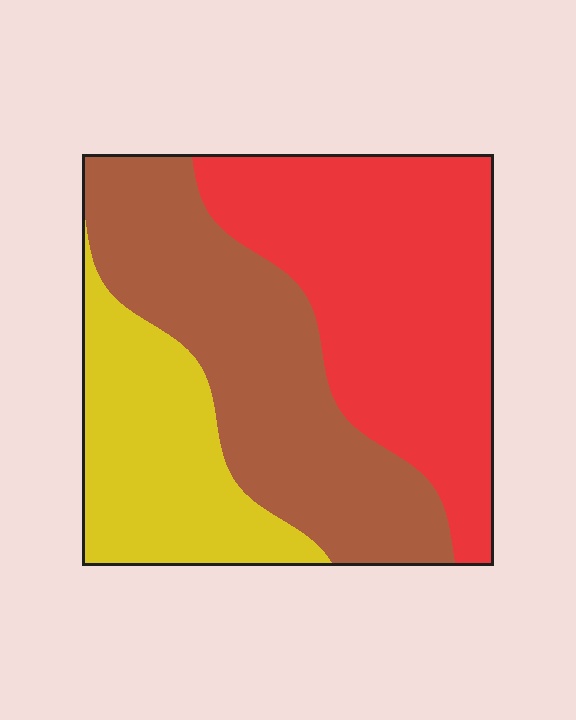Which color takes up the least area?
Yellow, at roughly 25%.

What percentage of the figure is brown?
Brown covers 36% of the figure.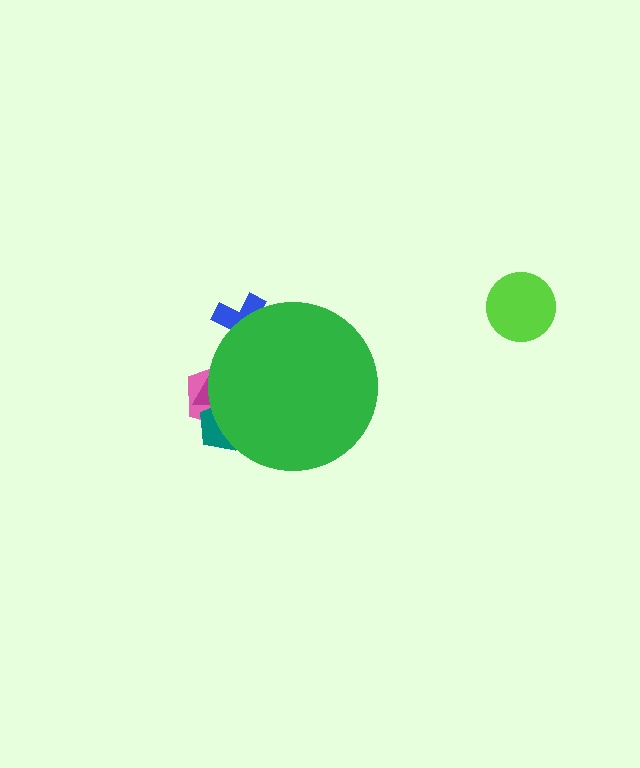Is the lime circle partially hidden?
No, the lime circle is fully visible.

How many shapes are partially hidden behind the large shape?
4 shapes are partially hidden.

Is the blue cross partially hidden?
Yes, the blue cross is partially hidden behind the green circle.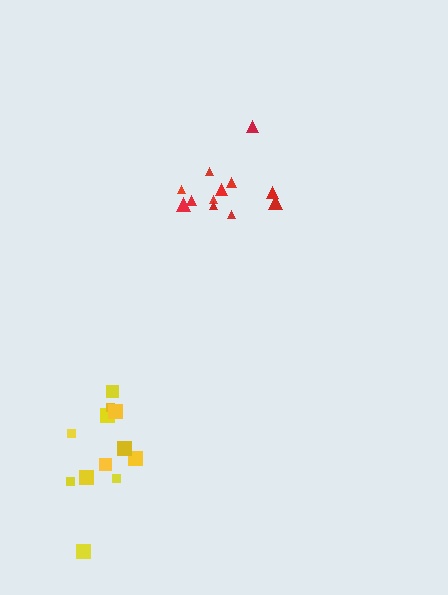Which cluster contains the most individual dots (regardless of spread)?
Red (12).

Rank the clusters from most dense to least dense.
red, yellow.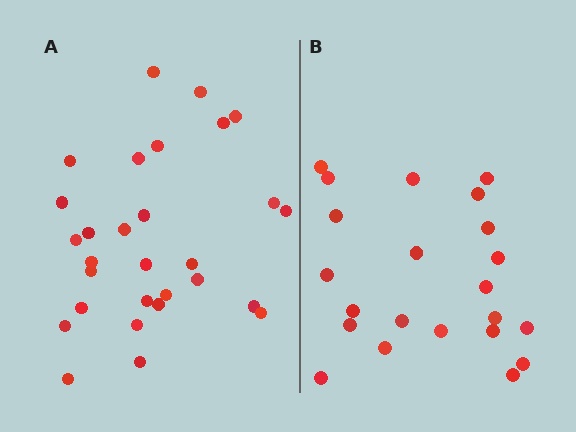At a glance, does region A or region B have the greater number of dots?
Region A (the left region) has more dots.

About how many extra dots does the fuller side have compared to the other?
Region A has roughly 8 or so more dots than region B.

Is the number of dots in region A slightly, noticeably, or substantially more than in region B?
Region A has noticeably more, but not dramatically so. The ratio is roughly 1.3 to 1.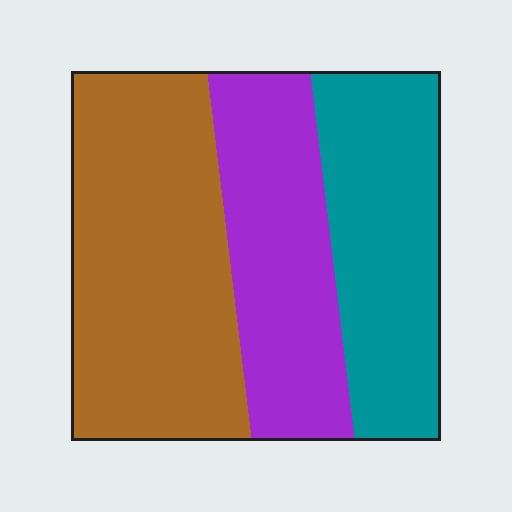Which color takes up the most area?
Brown, at roughly 45%.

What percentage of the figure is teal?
Teal covers roughly 30% of the figure.